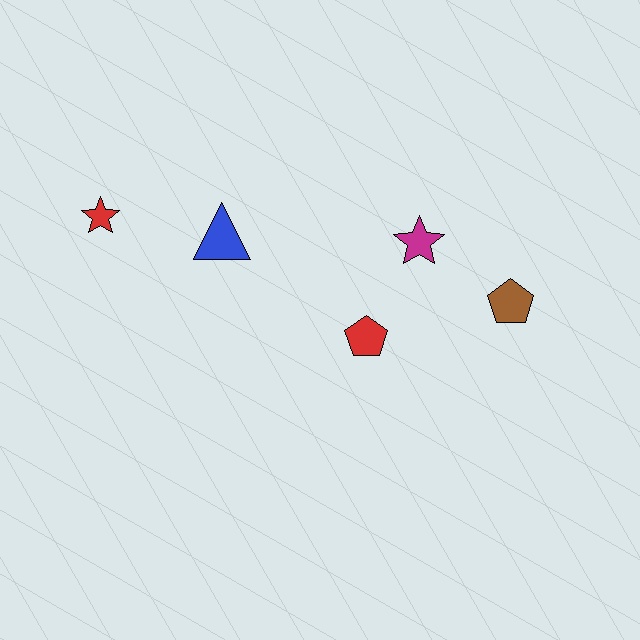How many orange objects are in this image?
There are no orange objects.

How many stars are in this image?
There are 2 stars.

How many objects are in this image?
There are 5 objects.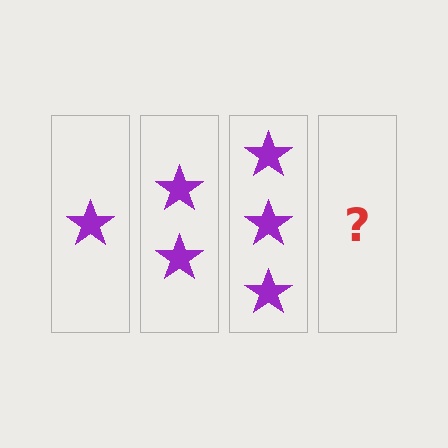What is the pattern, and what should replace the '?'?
The pattern is that each step adds one more star. The '?' should be 4 stars.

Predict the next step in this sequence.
The next step is 4 stars.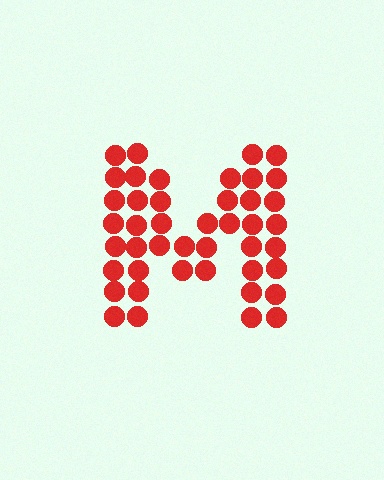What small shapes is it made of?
It is made of small circles.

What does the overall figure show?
The overall figure shows the letter M.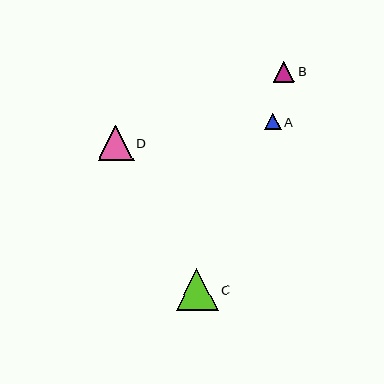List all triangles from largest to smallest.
From largest to smallest: C, D, B, A.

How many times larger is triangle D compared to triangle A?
Triangle D is approximately 2.2 times the size of triangle A.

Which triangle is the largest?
Triangle C is the largest with a size of approximately 42 pixels.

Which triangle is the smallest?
Triangle A is the smallest with a size of approximately 17 pixels.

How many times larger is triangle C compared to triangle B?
Triangle C is approximately 2.0 times the size of triangle B.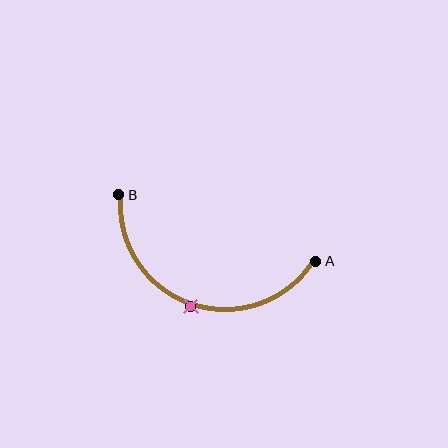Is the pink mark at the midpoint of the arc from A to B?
Yes. The pink mark lies on the arc at equal arc-length from both A and B — it is the arc midpoint.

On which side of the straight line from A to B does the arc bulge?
The arc bulges below the straight line connecting A and B.